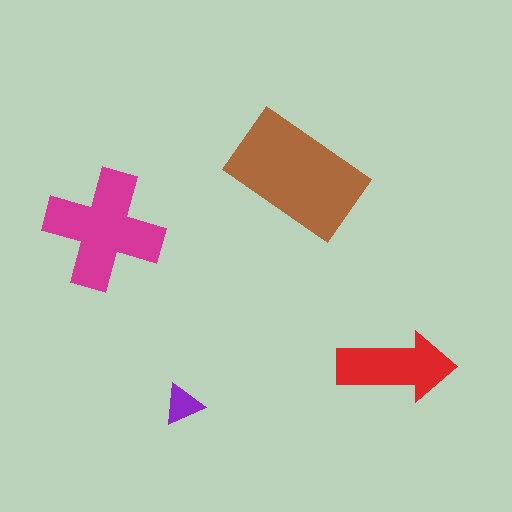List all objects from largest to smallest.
The brown rectangle, the magenta cross, the red arrow, the purple triangle.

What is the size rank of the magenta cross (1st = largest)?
2nd.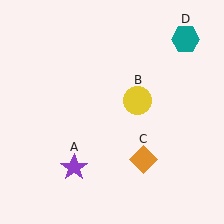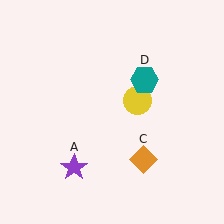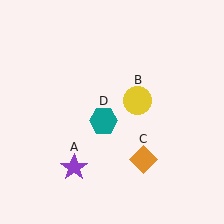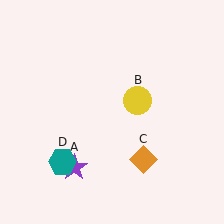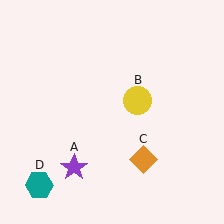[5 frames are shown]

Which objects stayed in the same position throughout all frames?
Purple star (object A) and yellow circle (object B) and orange diamond (object C) remained stationary.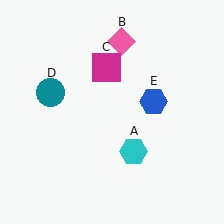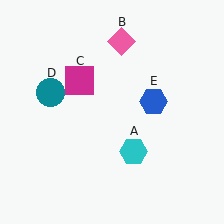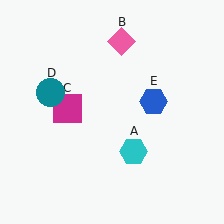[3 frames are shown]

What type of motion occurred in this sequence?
The magenta square (object C) rotated counterclockwise around the center of the scene.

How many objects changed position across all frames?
1 object changed position: magenta square (object C).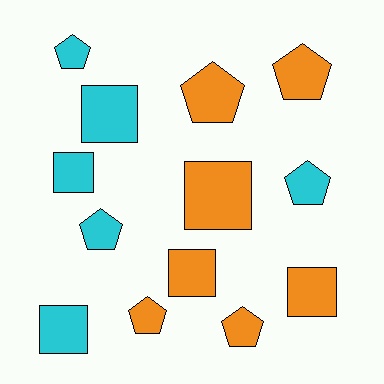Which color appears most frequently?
Orange, with 7 objects.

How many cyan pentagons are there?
There are 3 cyan pentagons.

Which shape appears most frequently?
Pentagon, with 7 objects.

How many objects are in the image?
There are 13 objects.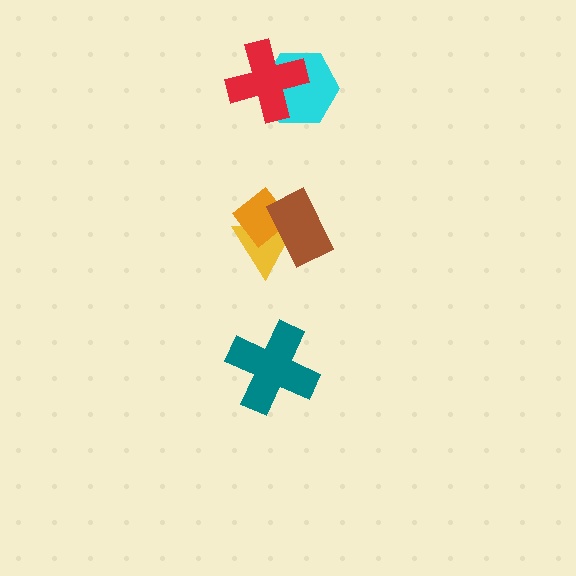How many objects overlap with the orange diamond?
2 objects overlap with the orange diamond.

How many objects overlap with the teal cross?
0 objects overlap with the teal cross.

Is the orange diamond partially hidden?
Yes, it is partially covered by another shape.